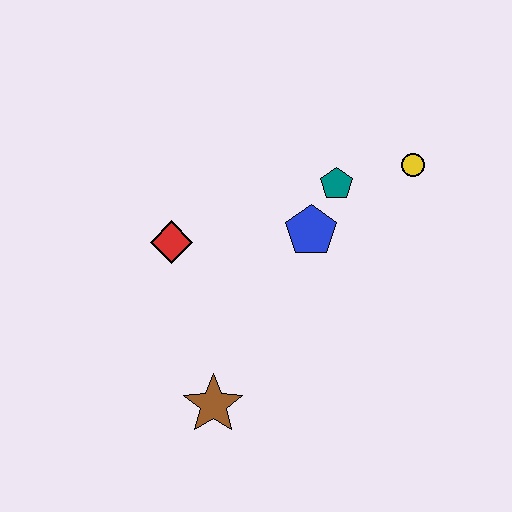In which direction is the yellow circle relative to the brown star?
The yellow circle is above the brown star.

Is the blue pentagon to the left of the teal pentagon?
Yes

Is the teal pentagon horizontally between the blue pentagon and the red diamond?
No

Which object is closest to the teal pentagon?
The blue pentagon is closest to the teal pentagon.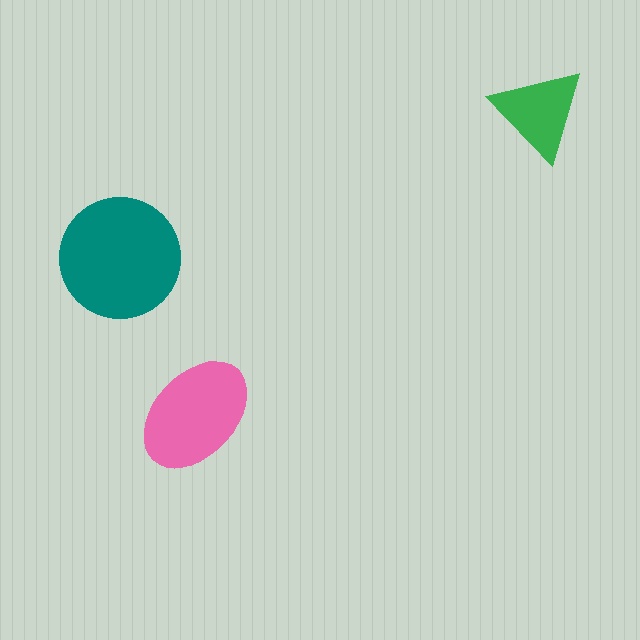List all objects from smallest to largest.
The green triangle, the pink ellipse, the teal circle.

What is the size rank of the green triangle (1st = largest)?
3rd.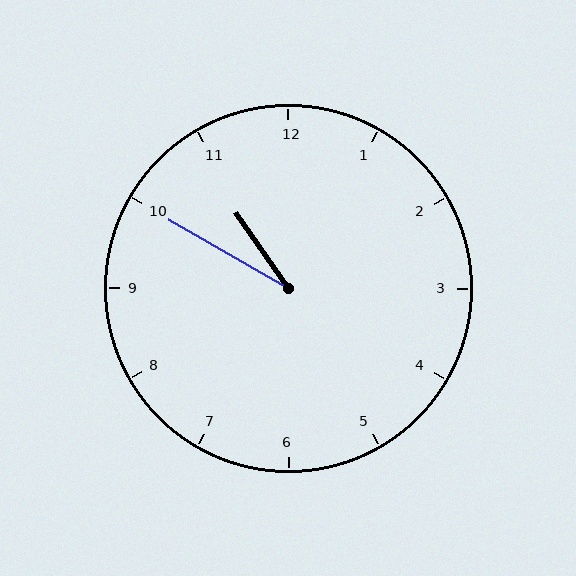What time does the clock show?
10:50.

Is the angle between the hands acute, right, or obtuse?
It is acute.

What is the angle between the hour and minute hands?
Approximately 25 degrees.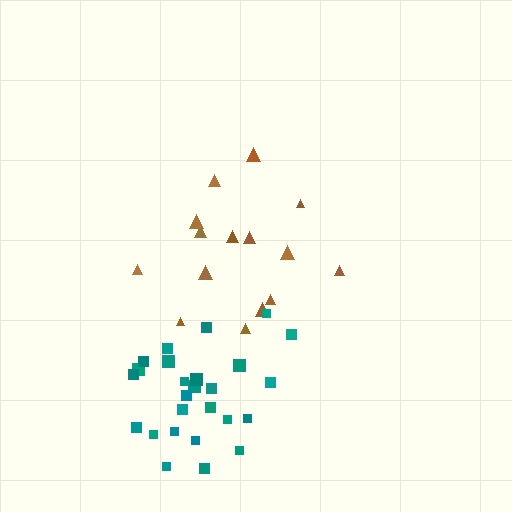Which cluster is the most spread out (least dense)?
Brown.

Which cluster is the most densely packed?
Teal.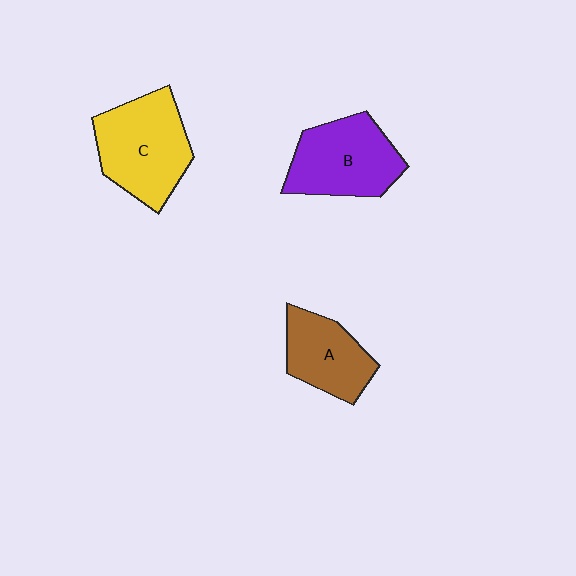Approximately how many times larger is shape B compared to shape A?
Approximately 1.3 times.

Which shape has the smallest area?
Shape A (brown).